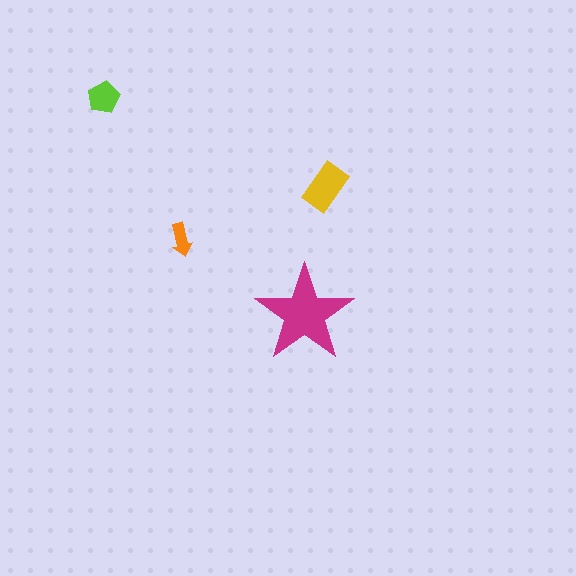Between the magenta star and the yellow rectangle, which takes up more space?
The magenta star.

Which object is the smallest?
The orange arrow.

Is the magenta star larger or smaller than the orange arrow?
Larger.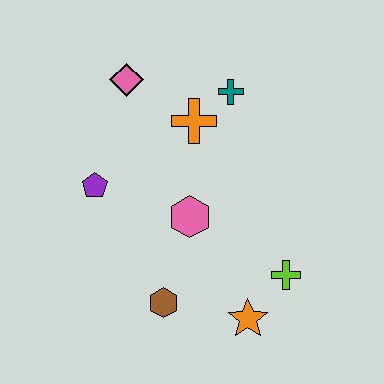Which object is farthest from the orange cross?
The orange star is farthest from the orange cross.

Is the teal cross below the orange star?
No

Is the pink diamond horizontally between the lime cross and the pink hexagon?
No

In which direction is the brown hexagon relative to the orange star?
The brown hexagon is to the left of the orange star.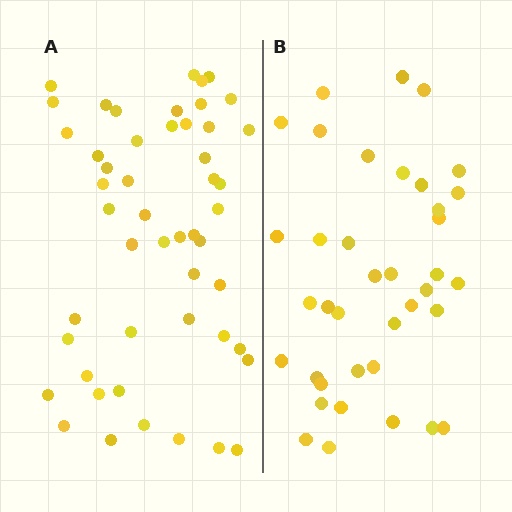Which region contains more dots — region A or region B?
Region A (the left region) has more dots.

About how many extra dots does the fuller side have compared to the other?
Region A has roughly 12 or so more dots than region B.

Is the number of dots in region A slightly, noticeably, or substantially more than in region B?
Region A has noticeably more, but not dramatically so. The ratio is roughly 1.3 to 1.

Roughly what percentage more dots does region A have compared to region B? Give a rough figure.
About 30% more.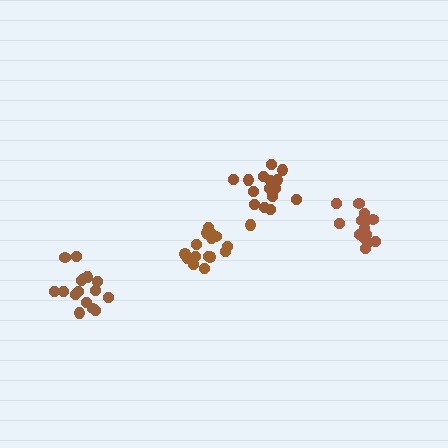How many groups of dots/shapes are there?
There are 4 groups.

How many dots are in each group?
Group 1: 17 dots, Group 2: 17 dots, Group 3: 16 dots, Group 4: 17 dots (67 total).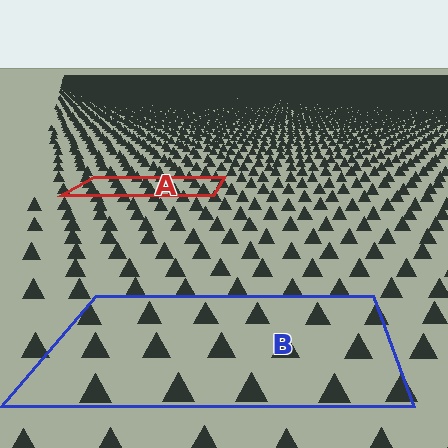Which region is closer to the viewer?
Region B is closer. The texture elements there are larger and more spread out.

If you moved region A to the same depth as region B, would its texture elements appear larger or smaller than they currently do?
They would appear larger. At a closer depth, the same texture elements are projected at a bigger on-screen size.